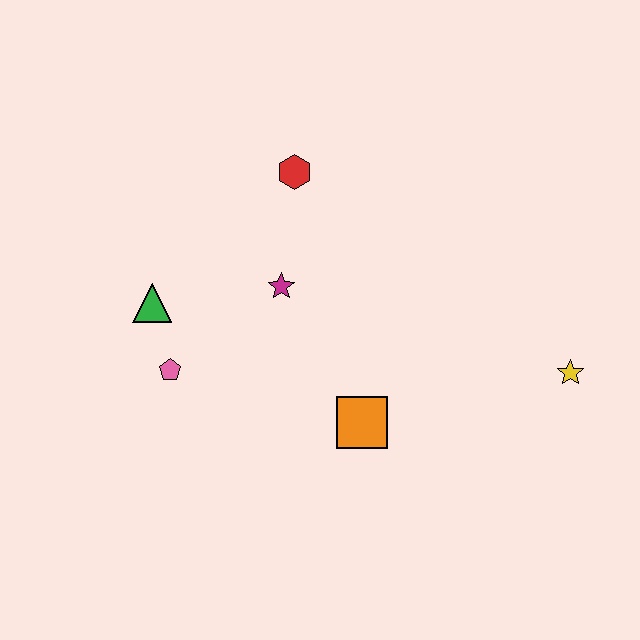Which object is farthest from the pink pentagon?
The yellow star is farthest from the pink pentagon.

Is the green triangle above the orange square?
Yes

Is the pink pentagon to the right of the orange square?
No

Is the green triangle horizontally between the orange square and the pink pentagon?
No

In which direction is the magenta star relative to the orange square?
The magenta star is above the orange square.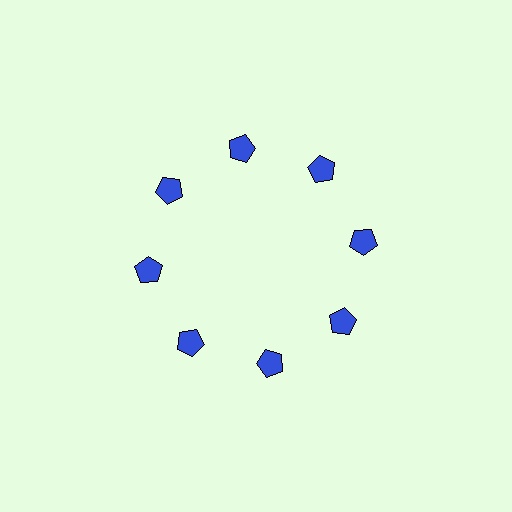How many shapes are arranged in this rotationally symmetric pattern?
There are 8 shapes, arranged in 8 groups of 1.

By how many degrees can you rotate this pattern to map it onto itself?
The pattern maps onto itself every 45 degrees of rotation.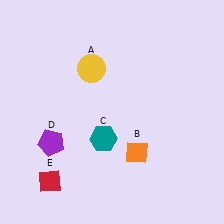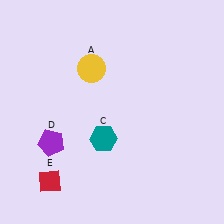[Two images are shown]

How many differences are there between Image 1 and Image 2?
There is 1 difference between the two images.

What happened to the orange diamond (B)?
The orange diamond (B) was removed in Image 2. It was in the bottom-right area of Image 1.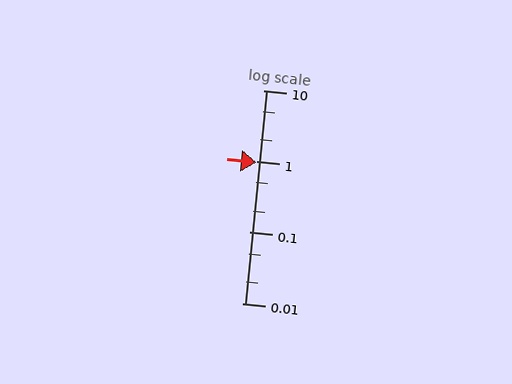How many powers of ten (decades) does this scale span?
The scale spans 3 decades, from 0.01 to 10.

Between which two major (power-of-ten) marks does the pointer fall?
The pointer is between 0.1 and 1.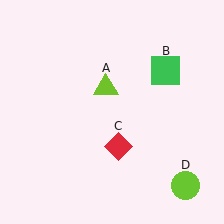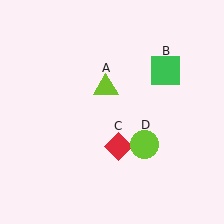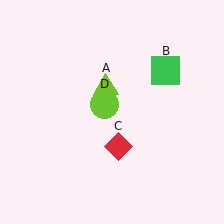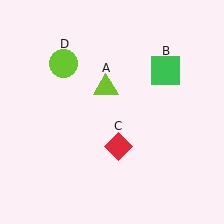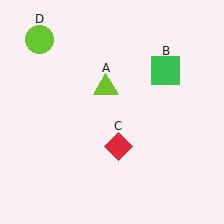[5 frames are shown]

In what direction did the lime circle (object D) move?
The lime circle (object D) moved up and to the left.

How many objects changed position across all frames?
1 object changed position: lime circle (object D).